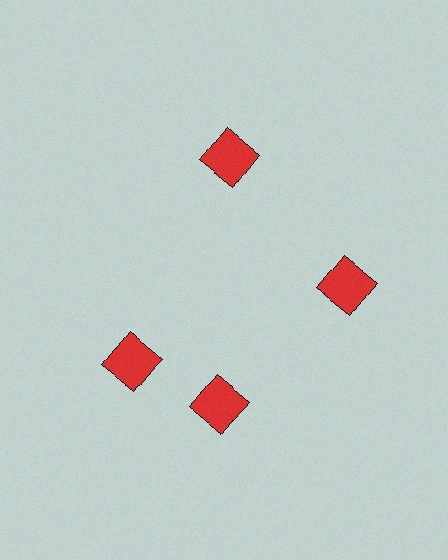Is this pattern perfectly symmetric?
No. The 4 red squares are arranged in a ring, but one element near the 9 o'clock position is rotated out of alignment along the ring, breaking the 4-fold rotational symmetry.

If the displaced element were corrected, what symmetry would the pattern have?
It would have 4-fold rotational symmetry — the pattern would map onto itself every 90 degrees.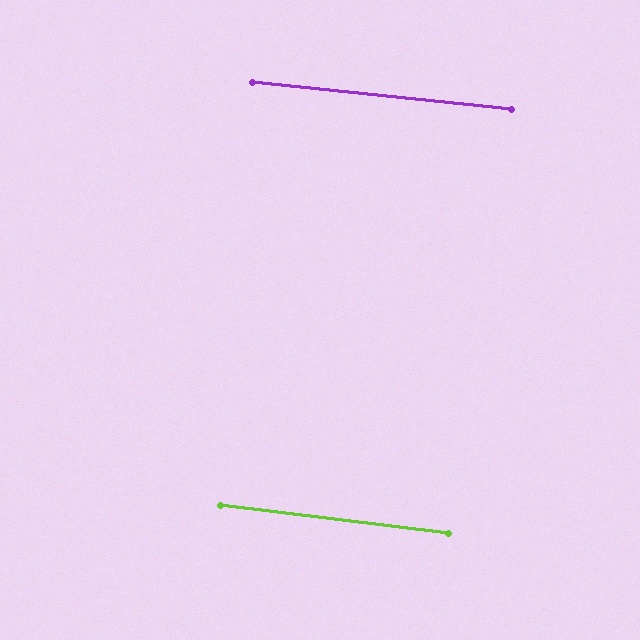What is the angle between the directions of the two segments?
Approximately 1 degree.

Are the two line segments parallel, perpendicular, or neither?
Parallel — their directions differ by only 1.1°.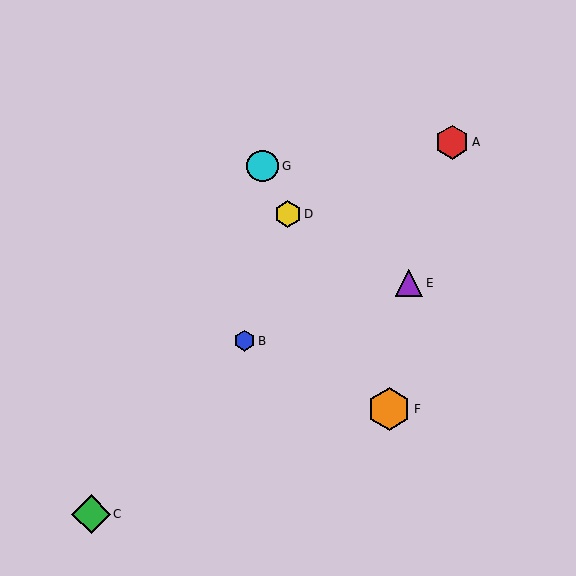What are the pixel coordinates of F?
Object F is at (389, 409).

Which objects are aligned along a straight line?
Objects D, F, G are aligned along a straight line.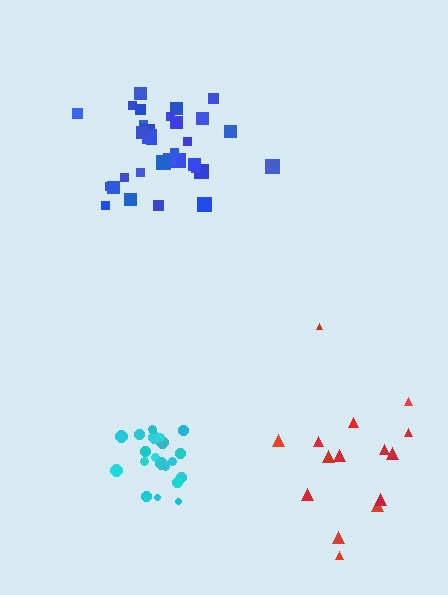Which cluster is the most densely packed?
Cyan.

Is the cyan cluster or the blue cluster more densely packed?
Cyan.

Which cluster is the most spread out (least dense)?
Red.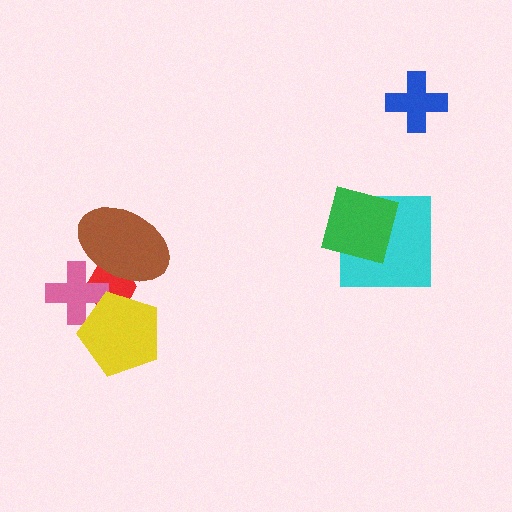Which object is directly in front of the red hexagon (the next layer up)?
The pink cross is directly in front of the red hexagon.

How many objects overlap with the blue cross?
0 objects overlap with the blue cross.